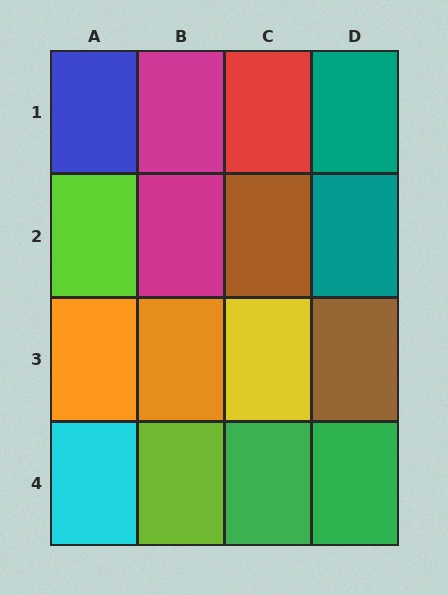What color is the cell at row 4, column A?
Cyan.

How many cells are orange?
2 cells are orange.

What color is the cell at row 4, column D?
Green.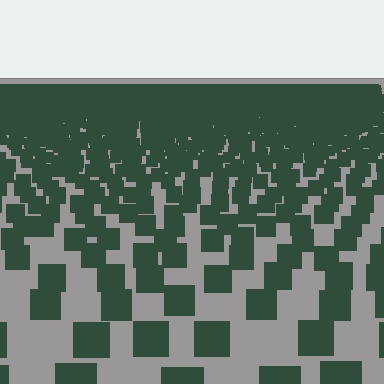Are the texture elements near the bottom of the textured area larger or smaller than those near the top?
Larger. Near the bottom, elements are closer to the viewer and appear at a bigger on-screen size.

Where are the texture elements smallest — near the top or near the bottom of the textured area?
Near the top.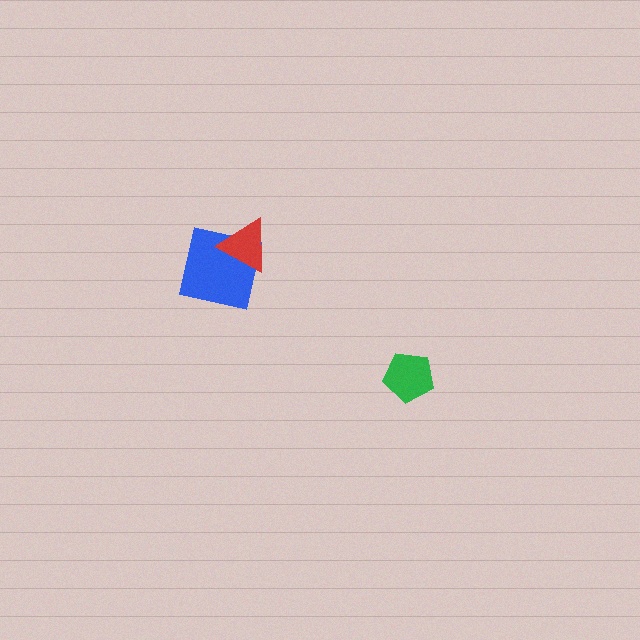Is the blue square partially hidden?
Yes, it is partially covered by another shape.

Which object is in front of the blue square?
The red triangle is in front of the blue square.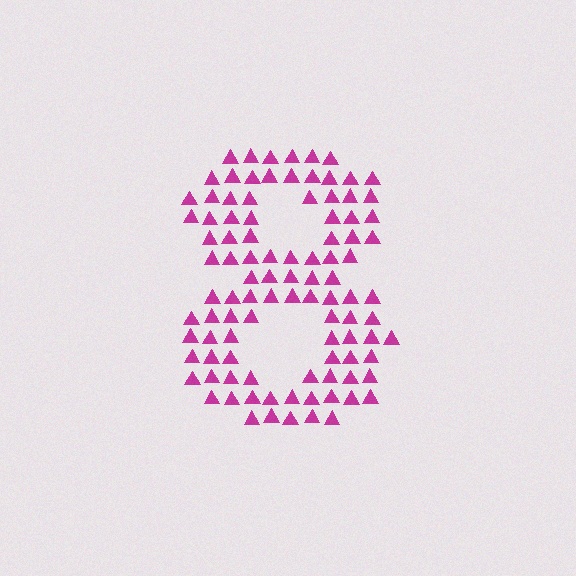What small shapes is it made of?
It is made of small triangles.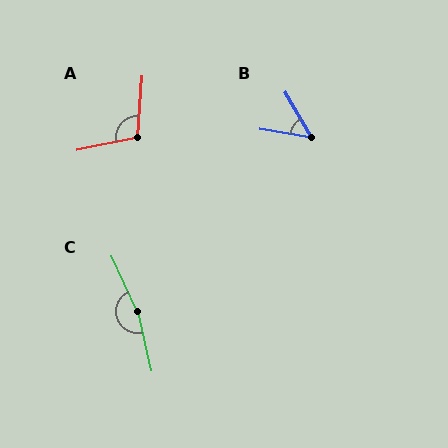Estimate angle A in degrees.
Approximately 106 degrees.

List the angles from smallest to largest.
B (50°), A (106°), C (168°).